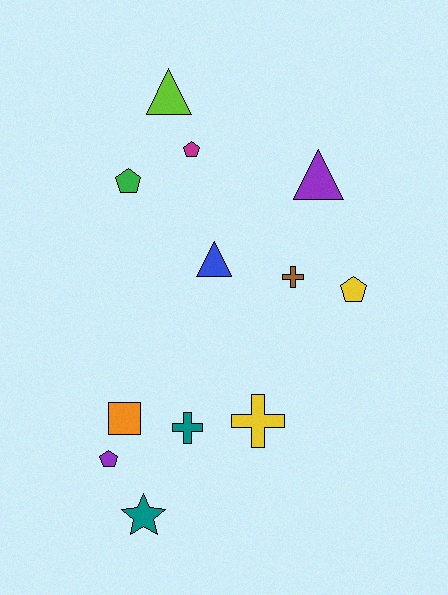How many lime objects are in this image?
There is 1 lime object.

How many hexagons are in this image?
There are no hexagons.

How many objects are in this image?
There are 12 objects.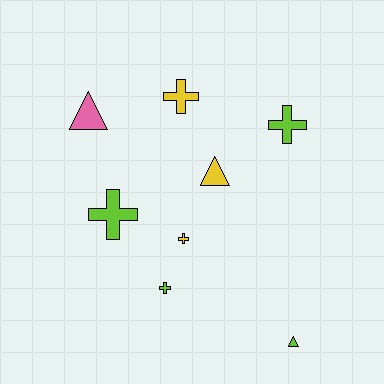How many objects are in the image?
There are 8 objects.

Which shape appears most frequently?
Cross, with 5 objects.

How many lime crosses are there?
There are 3 lime crosses.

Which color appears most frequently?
Lime, with 4 objects.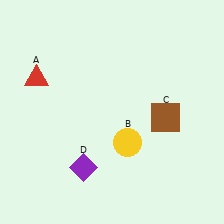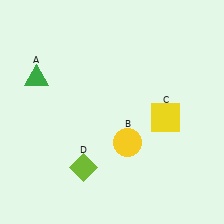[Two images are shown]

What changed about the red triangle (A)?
In Image 1, A is red. In Image 2, it changed to green.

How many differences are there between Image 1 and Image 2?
There are 3 differences between the two images.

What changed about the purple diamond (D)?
In Image 1, D is purple. In Image 2, it changed to lime.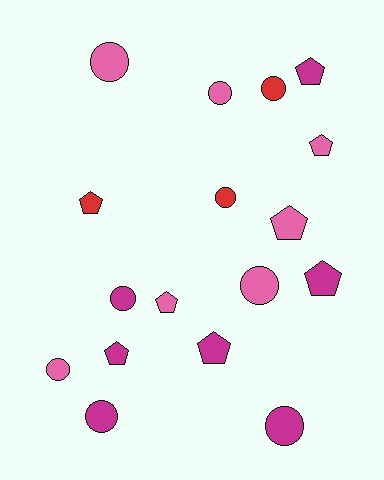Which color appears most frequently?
Pink, with 7 objects.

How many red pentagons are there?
There is 1 red pentagon.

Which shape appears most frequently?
Circle, with 9 objects.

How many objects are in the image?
There are 17 objects.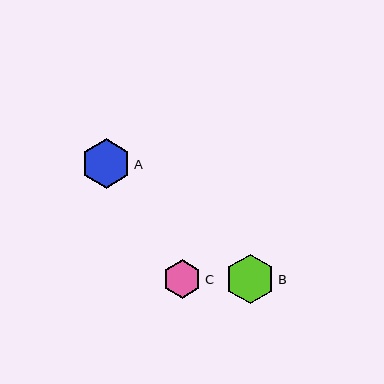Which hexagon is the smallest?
Hexagon C is the smallest with a size of approximately 39 pixels.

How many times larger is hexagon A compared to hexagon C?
Hexagon A is approximately 1.3 times the size of hexagon C.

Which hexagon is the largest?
Hexagon B is the largest with a size of approximately 50 pixels.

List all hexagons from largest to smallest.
From largest to smallest: B, A, C.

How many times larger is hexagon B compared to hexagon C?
Hexagon B is approximately 1.3 times the size of hexagon C.